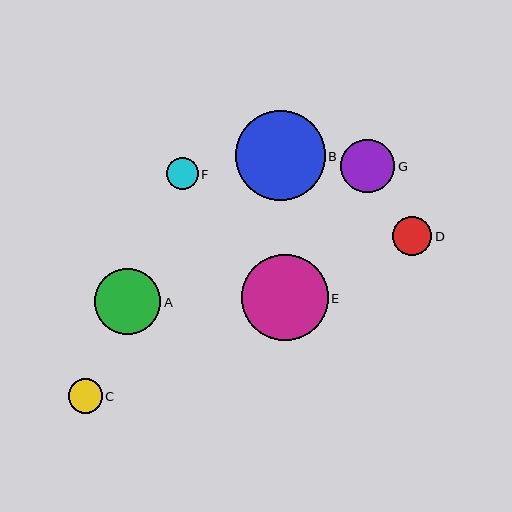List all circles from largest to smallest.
From largest to smallest: B, E, A, G, D, C, F.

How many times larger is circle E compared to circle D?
Circle E is approximately 2.2 times the size of circle D.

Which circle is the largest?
Circle B is the largest with a size of approximately 90 pixels.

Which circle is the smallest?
Circle F is the smallest with a size of approximately 32 pixels.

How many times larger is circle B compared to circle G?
Circle B is approximately 1.7 times the size of circle G.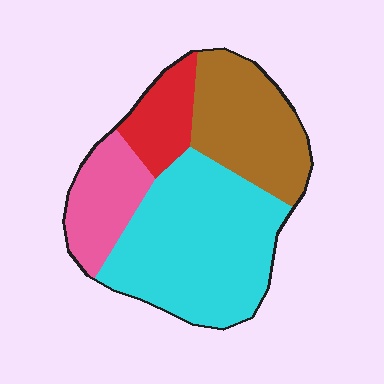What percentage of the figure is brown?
Brown takes up about one quarter (1/4) of the figure.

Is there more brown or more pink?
Brown.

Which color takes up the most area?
Cyan, at roughly 45%.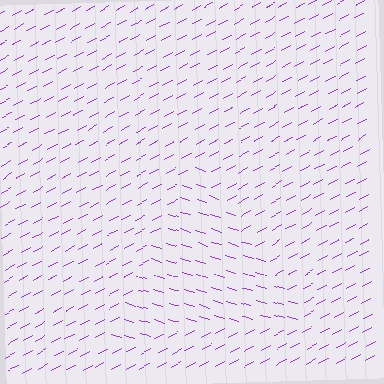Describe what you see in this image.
The image is filled with small purple line segments. A triangle region in the image has lines oriented differently from the surrounding lines, creating a visible texture boundary.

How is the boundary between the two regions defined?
The boundary is defined purely by a change in line orientation (approximately 45 degrees difference). All lines are the same color and thickness.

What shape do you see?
I see a triangle.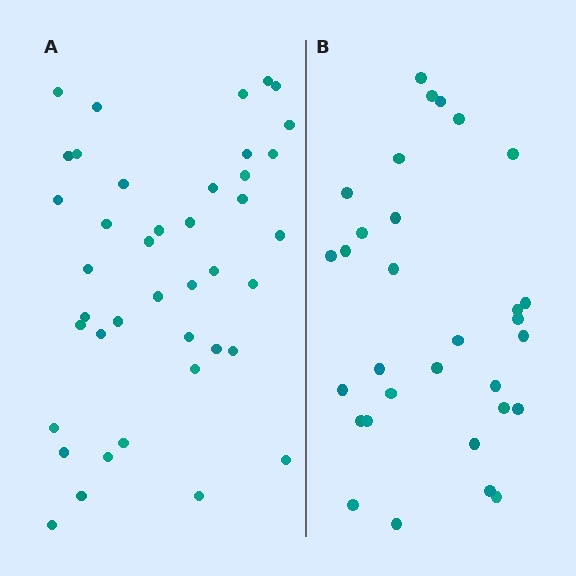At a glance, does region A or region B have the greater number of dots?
Region A (the left region) has more dots.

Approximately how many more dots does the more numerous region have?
Region A has roughly 10 or so more dots than region B.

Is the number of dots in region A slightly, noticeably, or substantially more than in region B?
Region A has noticeably more, but not dramatically so. The ratio is roughly 1.3 to 1.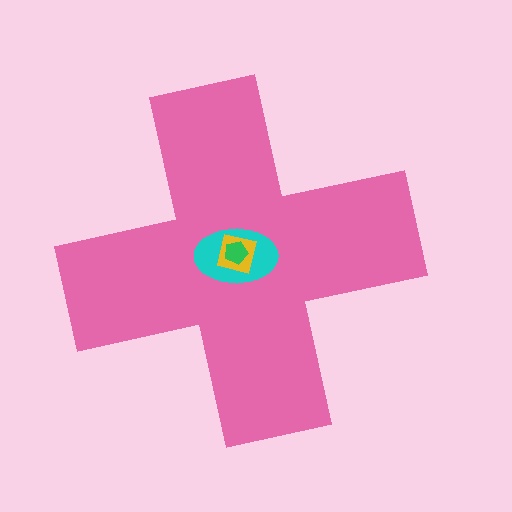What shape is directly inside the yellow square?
The green pentagon.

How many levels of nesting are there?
4.